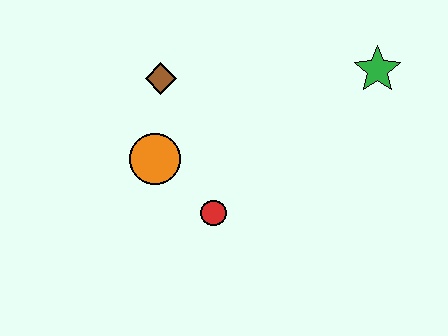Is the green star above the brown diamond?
Yes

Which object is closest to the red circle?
The orange circle is closest to the red circle.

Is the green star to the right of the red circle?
Yes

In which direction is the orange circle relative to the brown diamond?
The orange circle is below the brown diamond.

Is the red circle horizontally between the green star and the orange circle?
Yes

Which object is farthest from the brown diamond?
The green star is farthest from the brown diamond.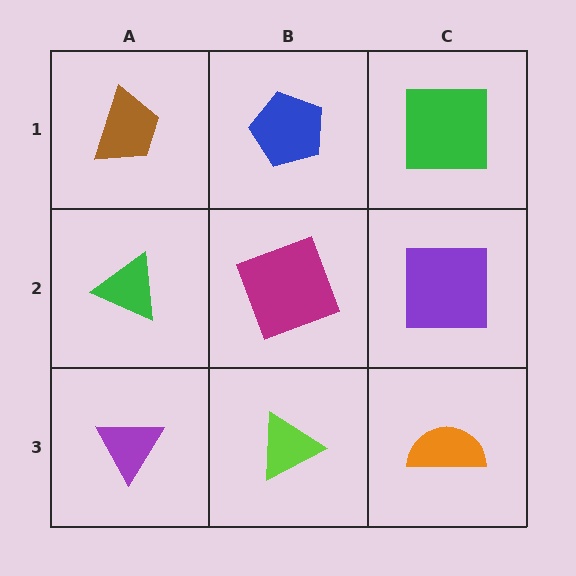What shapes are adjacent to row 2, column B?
A blue pentagon (row 1, column B), a lime triangle (row 3, column B), a green triangle (row 2, column A), a purple square (row 2, column C).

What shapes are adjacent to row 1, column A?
A green triangle (row 2, column A), a blue pentagon (row 1, column B).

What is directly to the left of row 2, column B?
A green triangle.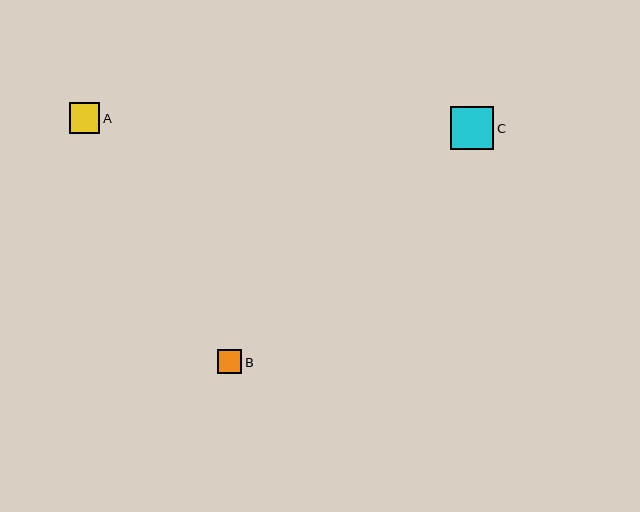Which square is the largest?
Square C is the largest with a size of approximately 43 pixels.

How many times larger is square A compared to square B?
Square A is approximately 1.2 times the size of square B.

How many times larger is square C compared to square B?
Square C is approximately 1.8 times the size of square B.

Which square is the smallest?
Square B is the smallest with a size of approximately 24 pixels.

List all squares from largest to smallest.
From largest to smallest: C, A, B.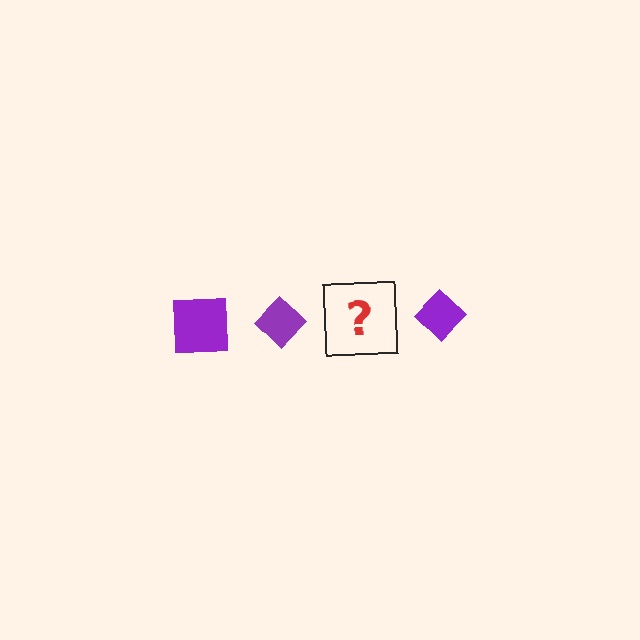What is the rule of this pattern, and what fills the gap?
The rule is that the pattern cycles through square, diamond shapes in purple. The gap should be filled with a purple square.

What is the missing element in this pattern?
The missing element is a purple square.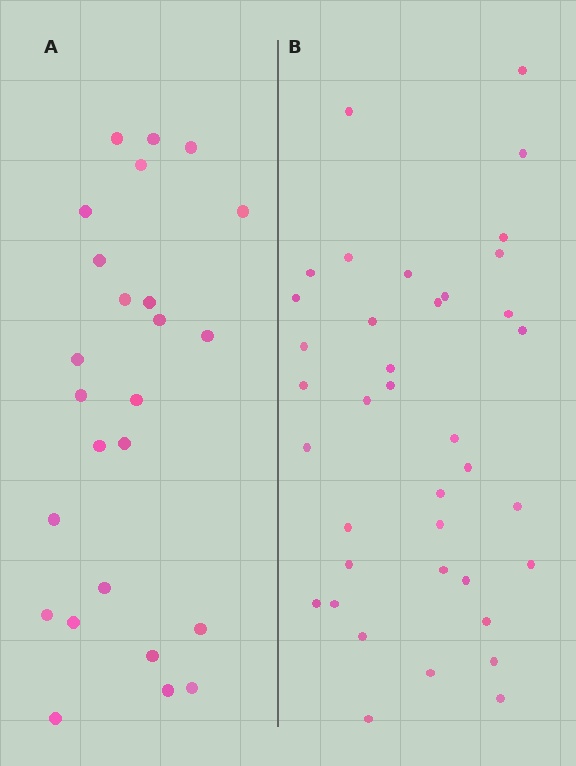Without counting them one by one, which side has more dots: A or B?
Region B (the right region) has more dots.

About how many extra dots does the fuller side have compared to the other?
Region B has approximately 15 more dots than region A.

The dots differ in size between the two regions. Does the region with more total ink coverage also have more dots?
No. Region A has more total ink coverage because its dots are larger, but region B actually contains more individual dots. Total area can be misleading — the number of items is what matters here.